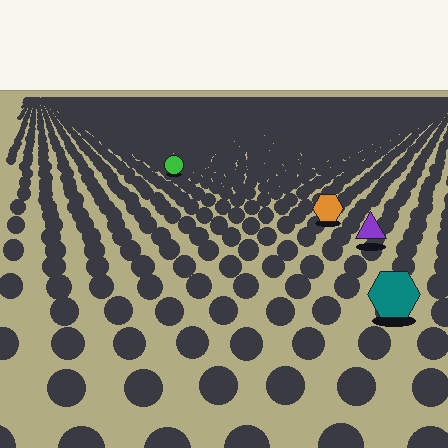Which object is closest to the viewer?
The teal hexagon is closest. The texture marks near it are larger and more spread out.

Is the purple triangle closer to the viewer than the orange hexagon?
Yes. The purple triangle is closer — you can tell from the texture gradient: the ground texture is coarser near it.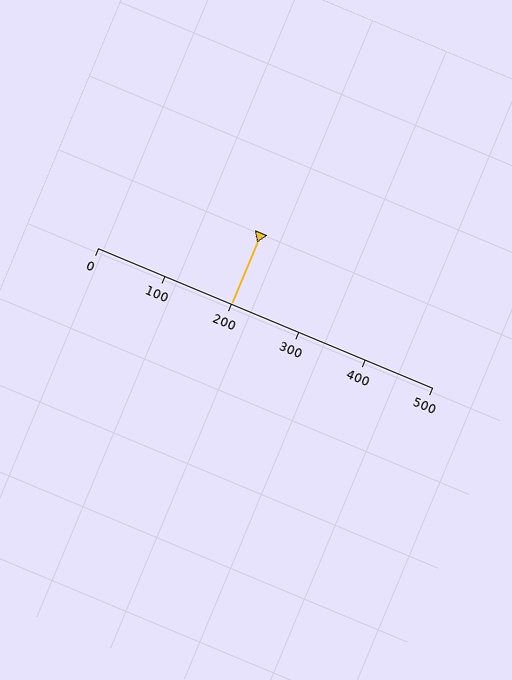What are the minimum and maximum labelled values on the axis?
The axis runs from 0 to 500.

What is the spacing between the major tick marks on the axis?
The major ticks are spaced 100 apart.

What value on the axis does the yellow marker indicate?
The marker indicates approximately 200.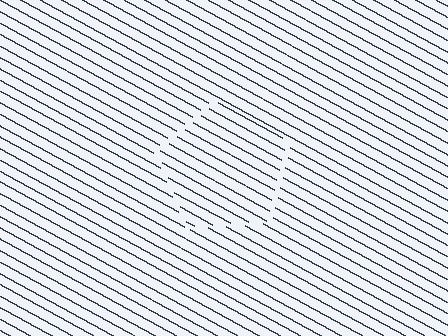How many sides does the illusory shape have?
5 sides — the line-ends trace a pentagon.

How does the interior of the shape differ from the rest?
The interior of the shape contains the same grating, shifted by half a period — the contour is defined by the phase discontinuity where line-ends from the inner and outer gratings abut.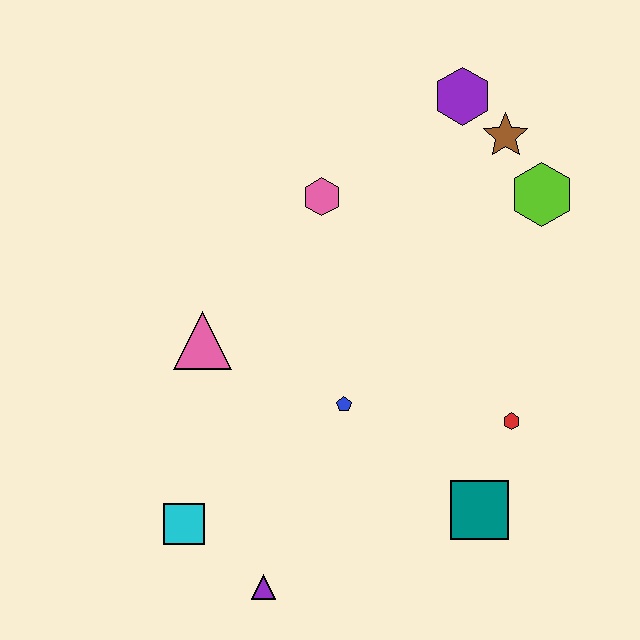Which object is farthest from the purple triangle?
The purple hexagon is farthest from the purple triangle.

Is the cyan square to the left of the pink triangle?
Yes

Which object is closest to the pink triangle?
The blue pentagon is closest to the pink triangle.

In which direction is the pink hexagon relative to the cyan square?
The pink hexagon is above the cyan square.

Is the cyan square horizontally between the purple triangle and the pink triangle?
No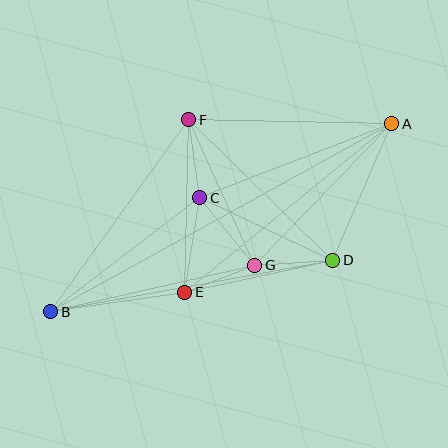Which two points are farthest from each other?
Points A and B are farthest from each other.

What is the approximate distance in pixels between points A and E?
The distance between A and E is approximately 267 pixels.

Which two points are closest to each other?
Points E and G are closest to each other.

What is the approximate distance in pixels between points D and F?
The distance between D and F is approximately 201 pixels.